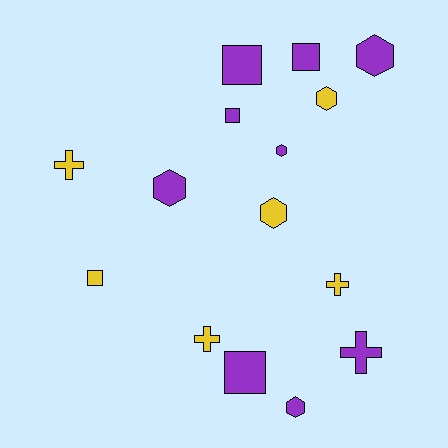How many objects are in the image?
There are 15 objects.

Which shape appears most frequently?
Hexagon, with 6 objects.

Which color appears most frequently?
Purple, with 9 objects.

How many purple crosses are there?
There is 1 purple cross.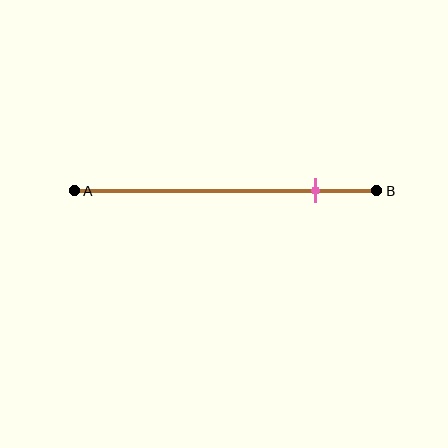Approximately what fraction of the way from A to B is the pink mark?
The pink mark is approximately 80% of the way from A to B.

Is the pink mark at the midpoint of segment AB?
No, the mark is at about 80% from A, not at the 50% midpoint.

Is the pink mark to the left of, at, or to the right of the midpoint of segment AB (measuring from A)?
The pink mark is to the right of the midpoint of segment AB.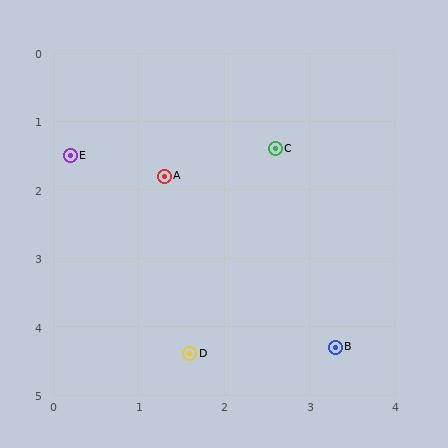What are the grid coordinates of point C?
Point C is at approximately (2.6, 1.4).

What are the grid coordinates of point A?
Point A is at approximately (1.3, 1.8).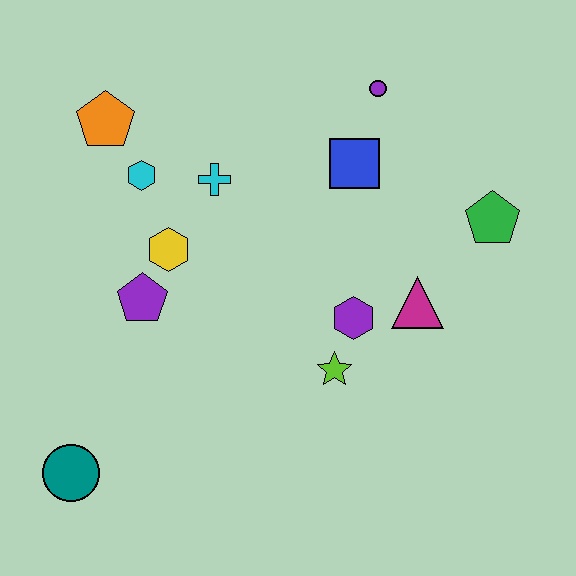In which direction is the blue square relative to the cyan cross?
The blue square is to the right of the cyan cross.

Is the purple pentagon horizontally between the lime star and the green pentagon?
No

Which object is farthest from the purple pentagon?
The green pentagon is farthest from the purple pentagon.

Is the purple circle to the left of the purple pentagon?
No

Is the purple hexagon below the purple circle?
Yes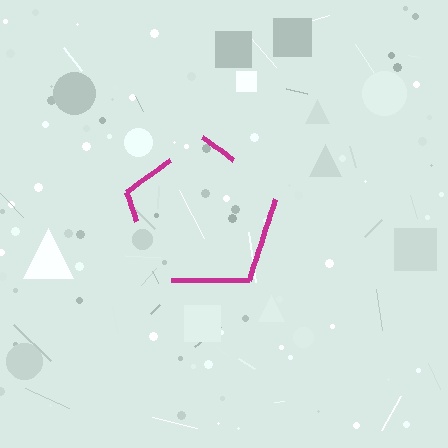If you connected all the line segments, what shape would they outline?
They would outline a pentagon.